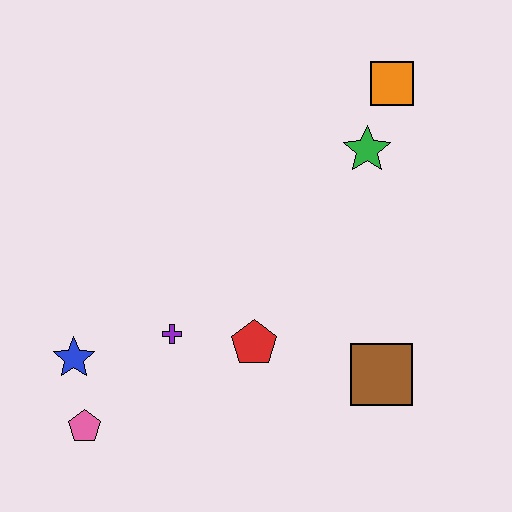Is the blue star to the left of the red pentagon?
Yes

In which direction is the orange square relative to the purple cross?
The orange square is above the purple cross.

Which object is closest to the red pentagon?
The purple cross is closest to the red pentagon.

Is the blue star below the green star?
Yes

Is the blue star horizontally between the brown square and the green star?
No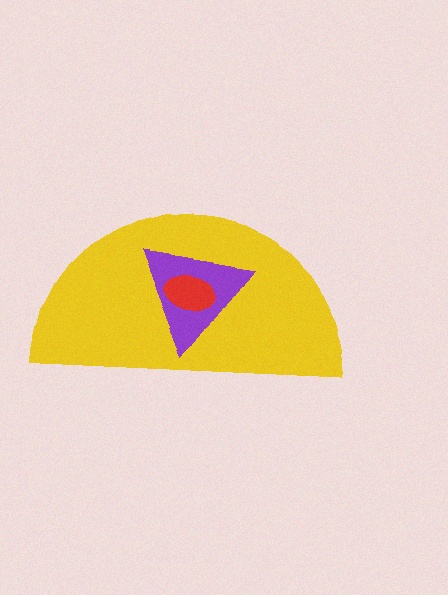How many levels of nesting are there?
3.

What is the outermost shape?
The yellow semicircle.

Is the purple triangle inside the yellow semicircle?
Yes.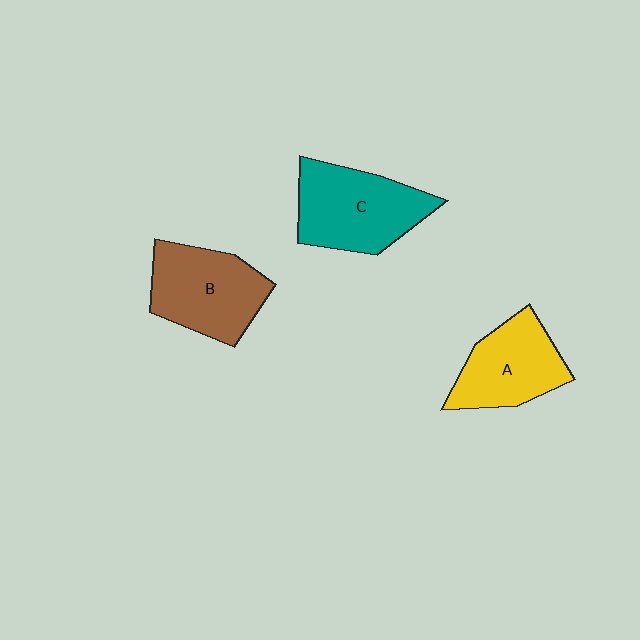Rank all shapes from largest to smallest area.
From largest to smallest: C (teal), B (brown), A (yellow).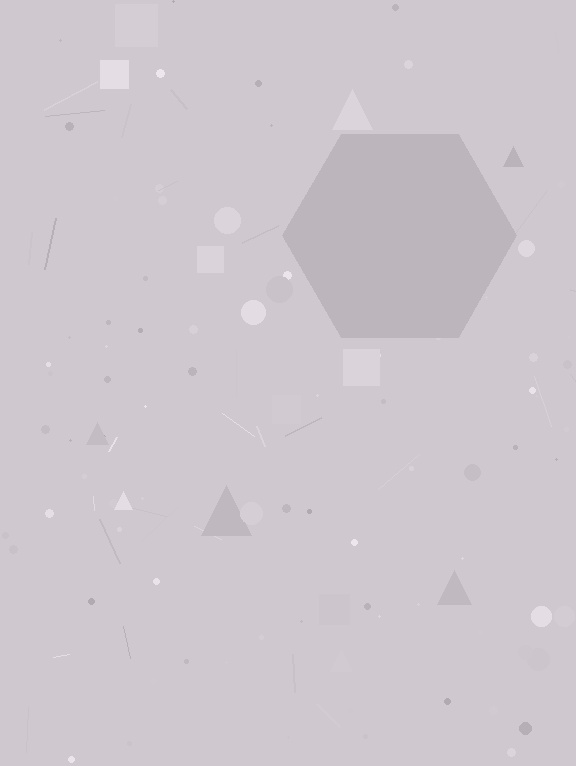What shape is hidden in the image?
A hexagon is hidden in the image.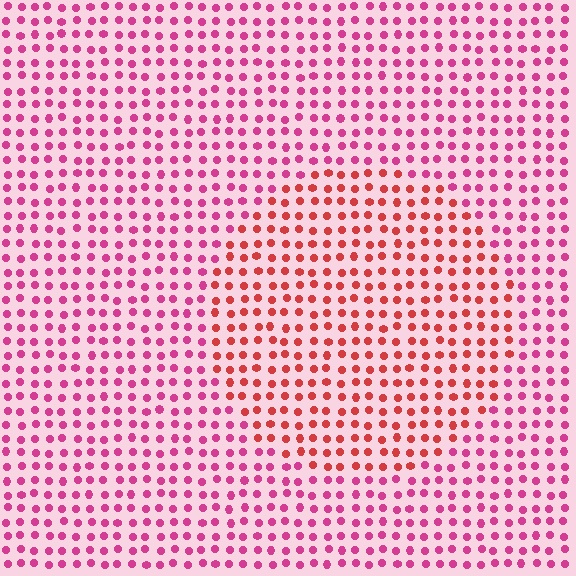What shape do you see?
I see a circle.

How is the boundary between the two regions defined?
The boundary is defined purely by a slight shift in hue (about 33 degrees). Spacing, size, and orientation are identical on both sides.